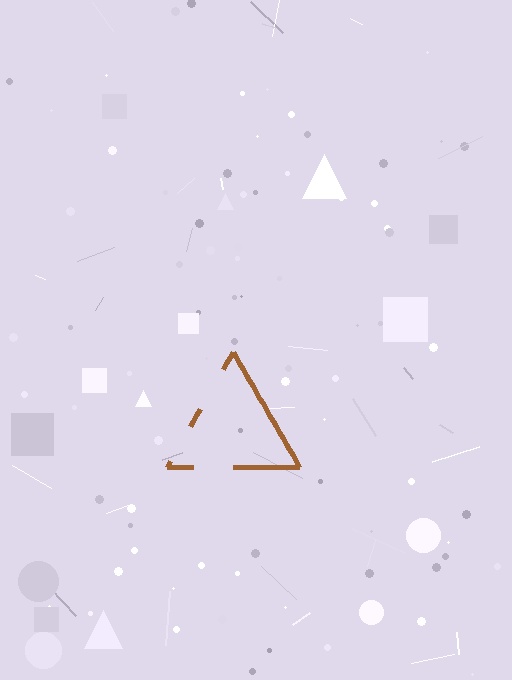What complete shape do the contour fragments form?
The contour fragments form a triangle.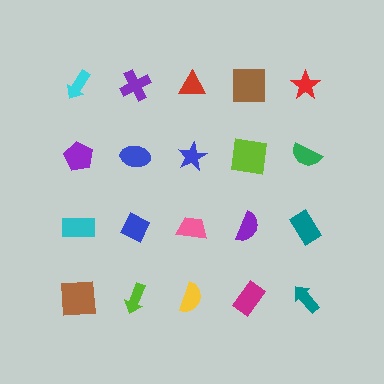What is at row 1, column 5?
A red star.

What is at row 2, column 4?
A lime square.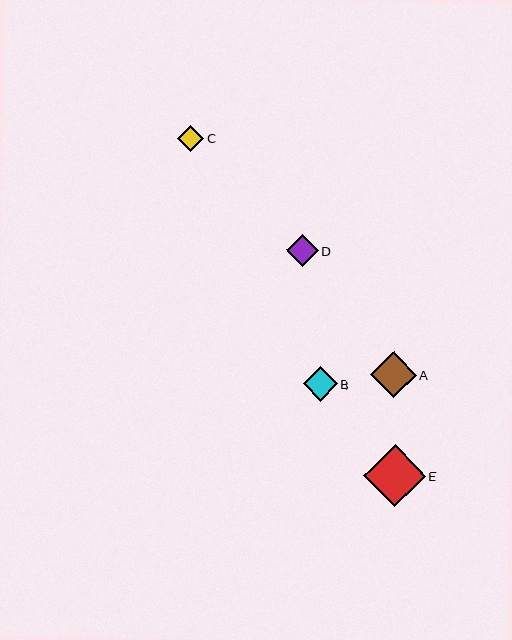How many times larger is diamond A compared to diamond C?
Diamond A is approximately 1.8 times the size of diamond C.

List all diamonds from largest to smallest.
From largest to smallest: E, A, B, D, C.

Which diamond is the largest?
Diamond E is the largest with a size of approximately 61 pixels.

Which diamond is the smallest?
Diamond C is the smallest with a size of approximately 26 pixels.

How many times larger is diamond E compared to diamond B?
Diamond E is approximately 1.8 times the size of diamond B.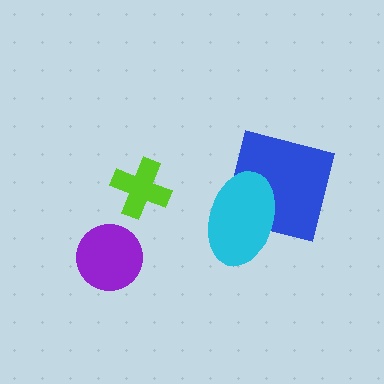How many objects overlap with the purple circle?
0 objects overlap with the purple circle.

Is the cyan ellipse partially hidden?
No, no other shape covers it.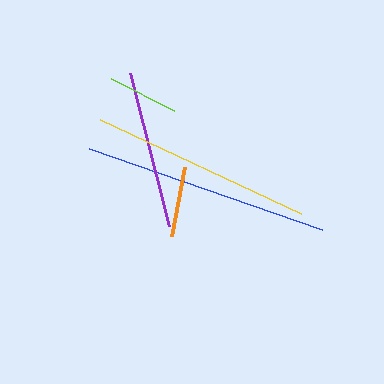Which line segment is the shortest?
The orange line is the shortest at approximately 70 pixels.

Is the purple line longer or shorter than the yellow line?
The yellow line is longer than the purple line.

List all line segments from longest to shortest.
From longest to shortest: blue, yellow, purple, lime, orange.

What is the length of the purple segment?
The purple segment is approximately 158 pixels long.